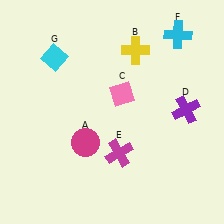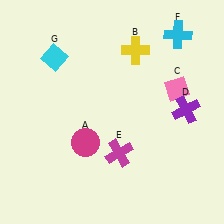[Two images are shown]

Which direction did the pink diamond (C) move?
The pink diamond (C) moved right.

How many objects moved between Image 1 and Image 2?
1 object moved between the two images.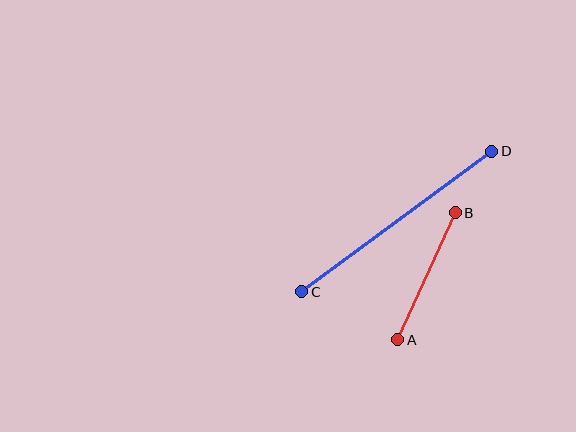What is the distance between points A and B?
The distance is approximately 140 pixels.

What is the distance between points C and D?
The distance is approximately 236 pixels.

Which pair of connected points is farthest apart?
Points C and D are farthest apart.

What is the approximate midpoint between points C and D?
The midpoint is at approximately (397, 221) pixels.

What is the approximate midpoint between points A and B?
The midpoint is at approximately (426, 276) pixels.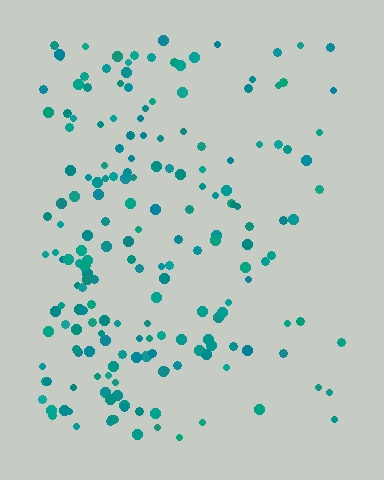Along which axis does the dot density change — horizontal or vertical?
Horizontal.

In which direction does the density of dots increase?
From right to left, with the left side densest.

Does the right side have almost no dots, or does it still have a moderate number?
Still a moderate number, just noticeably fewer than the left.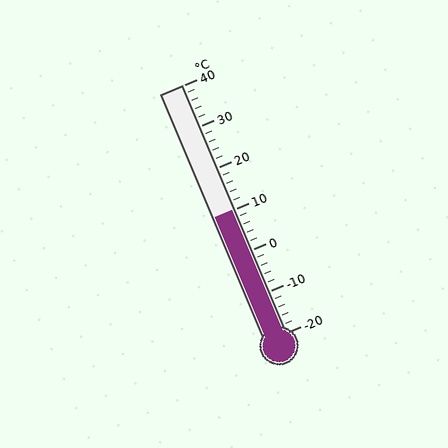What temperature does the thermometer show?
The thermometer shows approximately 10°C.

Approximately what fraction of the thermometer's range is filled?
The thermometer is filled to approximately 50% of its range.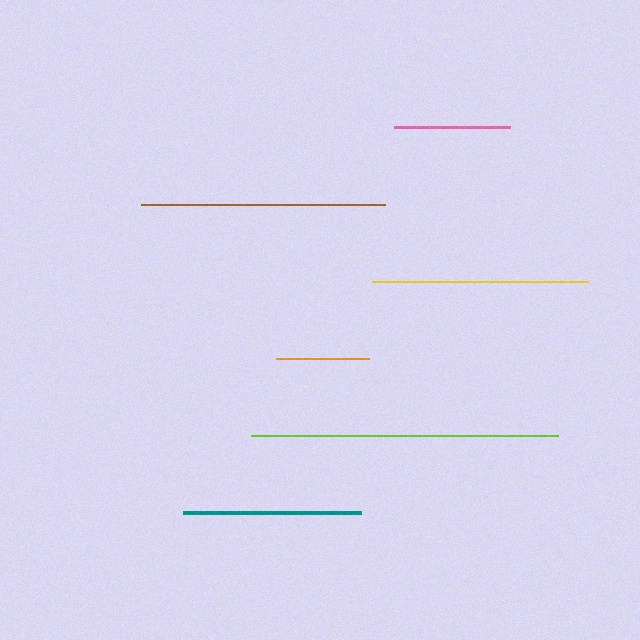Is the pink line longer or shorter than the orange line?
The pink line is longer than the orange line.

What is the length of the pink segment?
The pink segment is approximately 116 pixels long.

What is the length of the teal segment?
The teal segment is approximately 178 pixels long.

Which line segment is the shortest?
The orange line is the shortest at approximately 93 pixels.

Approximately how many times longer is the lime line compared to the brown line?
The lime line is approximately 1.3 times the length of the brown line.